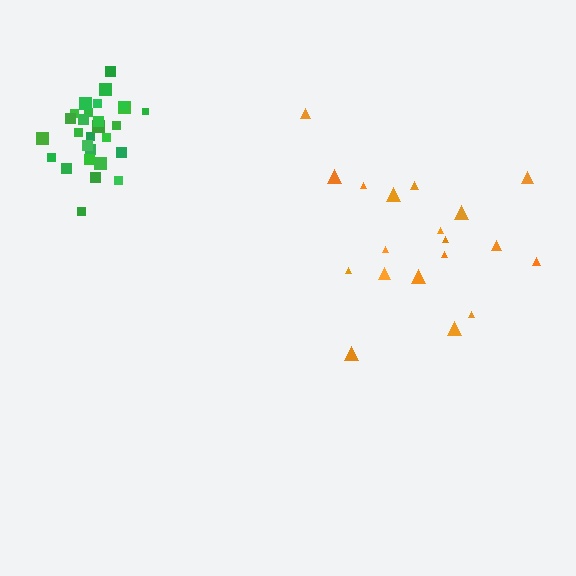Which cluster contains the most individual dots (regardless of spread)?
Green (30).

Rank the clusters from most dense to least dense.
green, orange.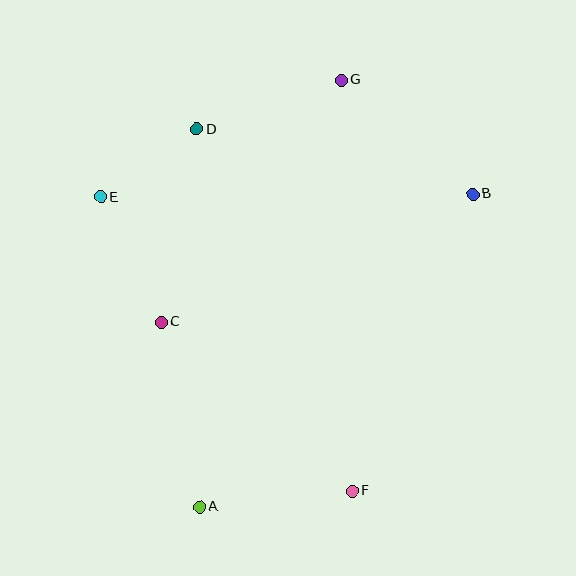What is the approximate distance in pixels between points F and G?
The distance between F and G is approximately 411 pixels.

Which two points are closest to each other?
Points D and E are closest to each other.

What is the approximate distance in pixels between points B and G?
The distance between B and G is approximately 174 pixels.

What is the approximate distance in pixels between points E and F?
The distance between E and F is approximately 387 pixels.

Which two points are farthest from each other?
Points A and G are farthest from each other.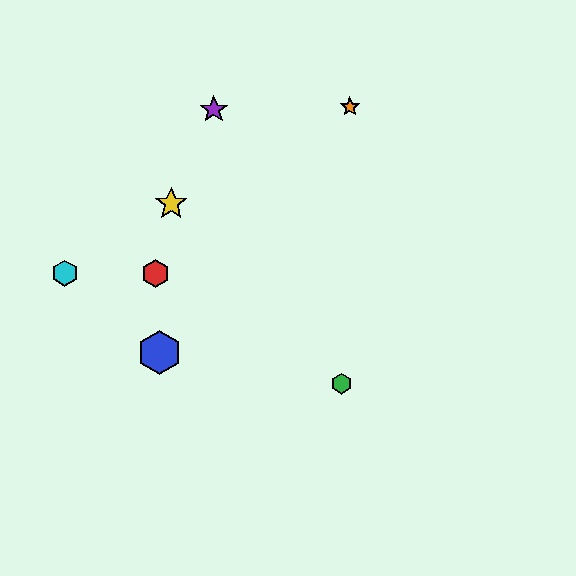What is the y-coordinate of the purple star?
The purple star is at y≈110.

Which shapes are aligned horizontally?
The red hexagon, the cyan hexagon are aligned horizontally.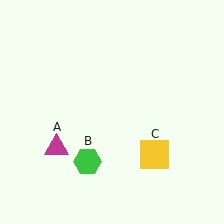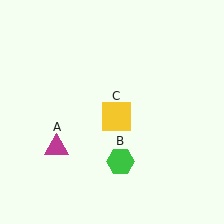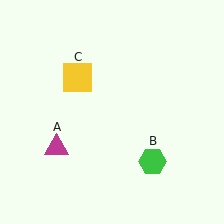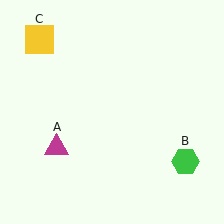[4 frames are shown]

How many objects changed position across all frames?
2 objects changed position: green hexagon (object B), yellow square (object C).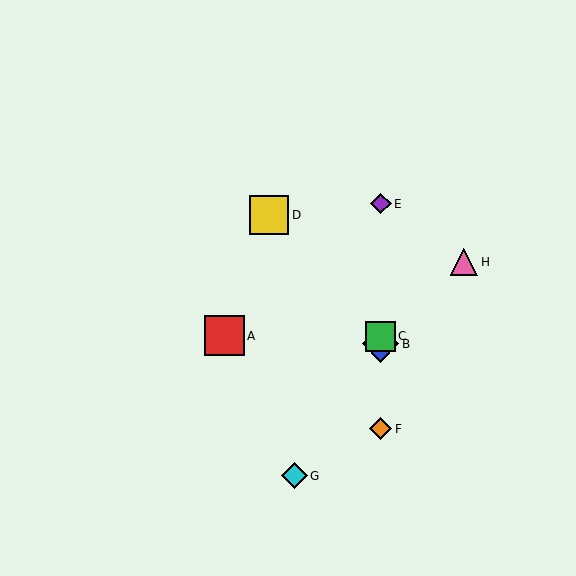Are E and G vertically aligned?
No, E is at x≈381 and G is at x≈294.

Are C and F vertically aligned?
Yes, both are at x≈381.